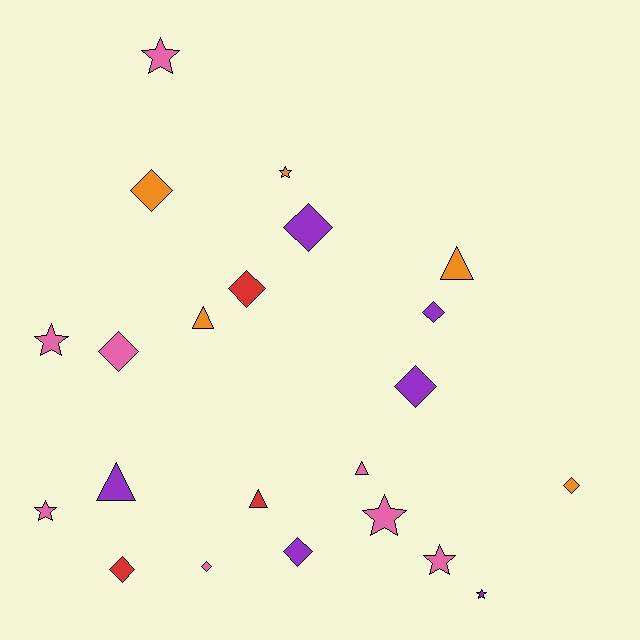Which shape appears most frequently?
Diamond, with 10 objects.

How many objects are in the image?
There are 22 objects.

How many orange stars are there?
There is 1 orange star.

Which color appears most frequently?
Pink, with 8 objects.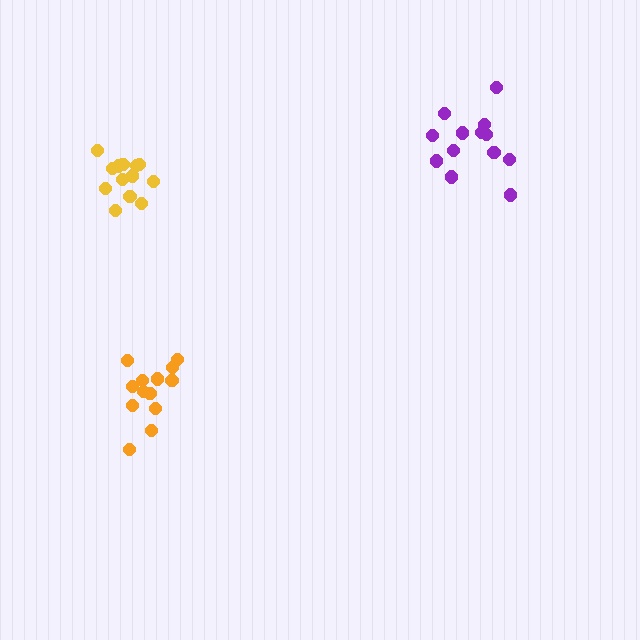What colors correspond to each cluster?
The clusters are colored: purple, yellow, orange.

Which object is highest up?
The purple cluster is topmost.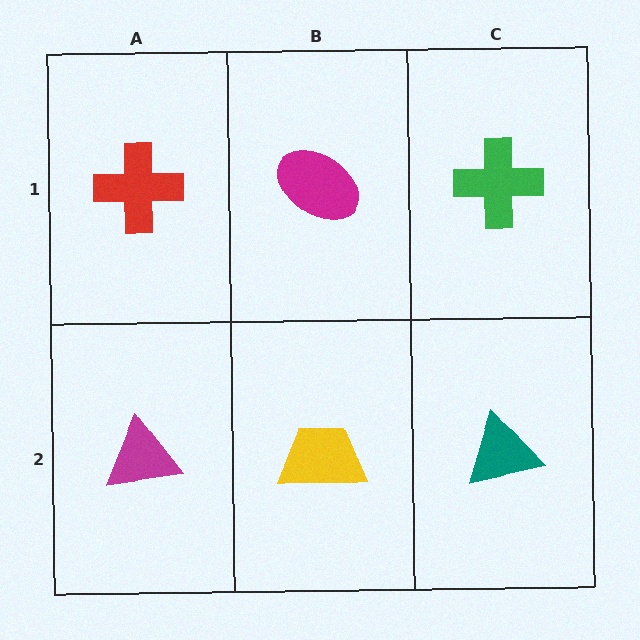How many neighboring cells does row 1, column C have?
2.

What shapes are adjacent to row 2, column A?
A red cross (row 1, column A), a yellow trapezoid (row 2, column B).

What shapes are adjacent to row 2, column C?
A green cross (row 1, column C), a yellow trapezoid (row 2, column B).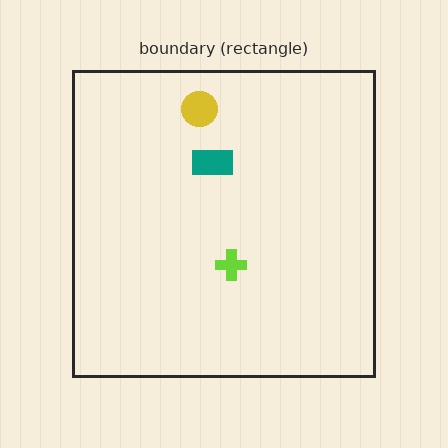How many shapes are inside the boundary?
3 inside, 0 outside.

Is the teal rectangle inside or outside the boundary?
Inside.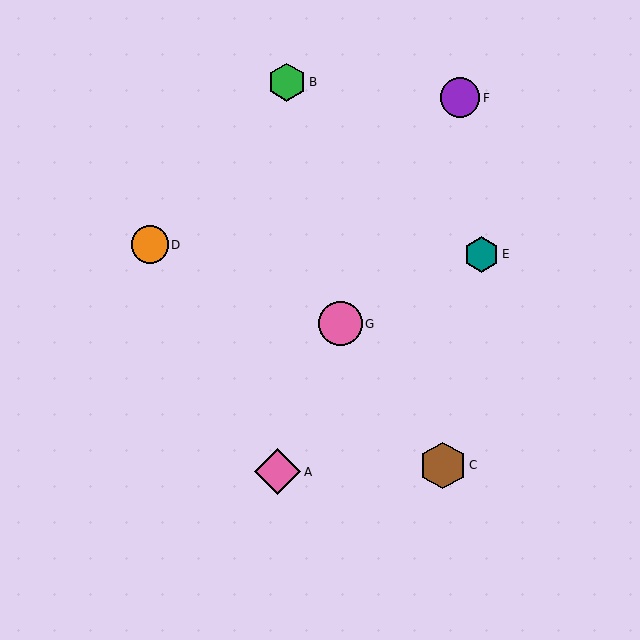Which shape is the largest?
The brown hexagon (labeled C) is the largest.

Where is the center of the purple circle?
The center of the purple circle is at (460, 98).